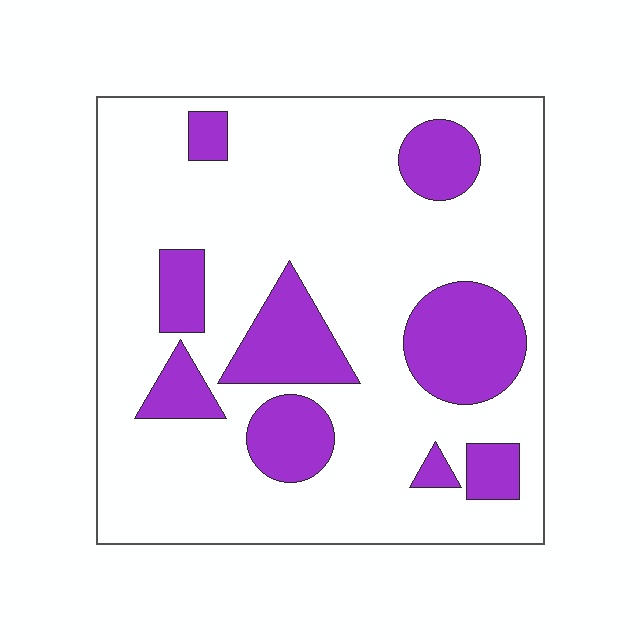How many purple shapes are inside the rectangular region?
9.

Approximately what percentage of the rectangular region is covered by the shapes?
Approximately 25%.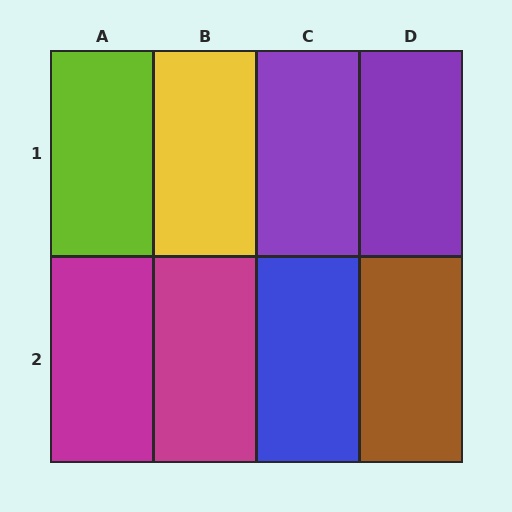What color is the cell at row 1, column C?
Purple.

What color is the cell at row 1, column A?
Lime.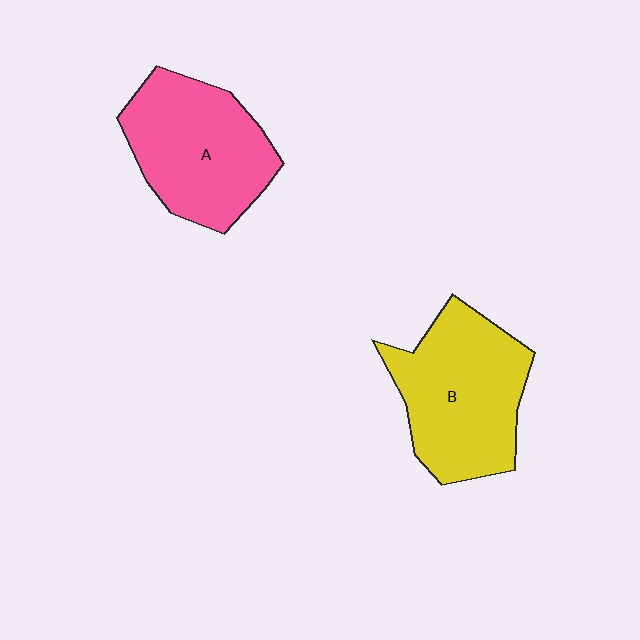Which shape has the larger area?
Shape B (yellow).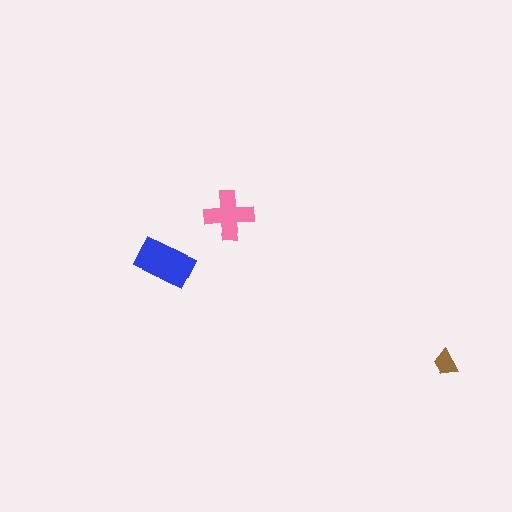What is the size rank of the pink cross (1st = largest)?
2nd.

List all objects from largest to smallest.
The blue rectangle, the pink cross, the brown trapezoid.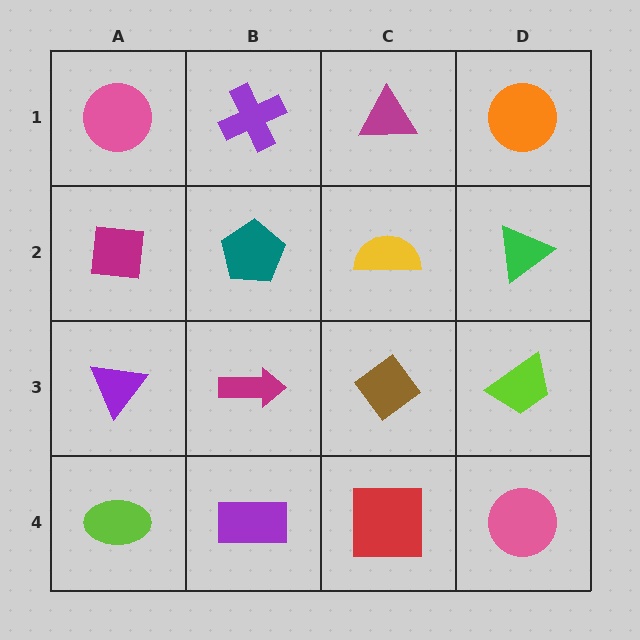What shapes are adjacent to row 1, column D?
A green triangle (row 2, column D), a magenta triangle (row 1, column C).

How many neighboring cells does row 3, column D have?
3.